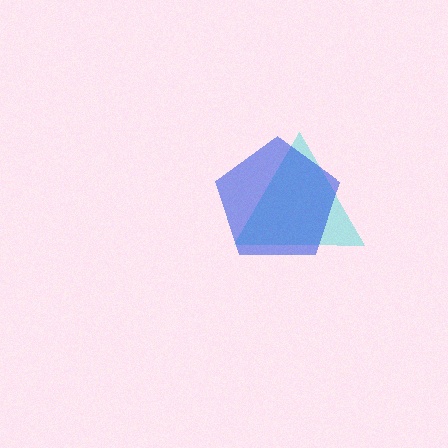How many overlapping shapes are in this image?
There are 2 overlapping shapes in the image.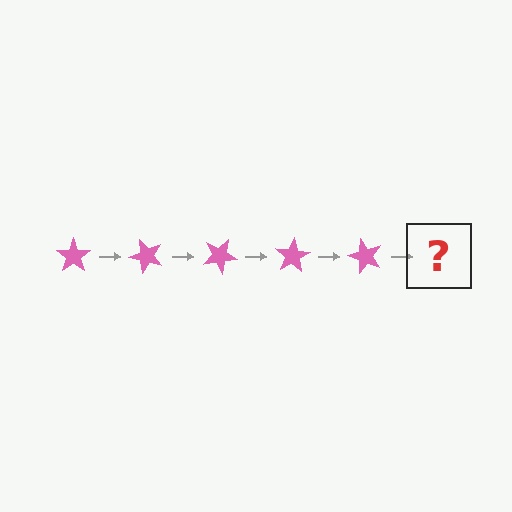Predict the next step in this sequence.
The next step is a pink star rotated 250 degrees.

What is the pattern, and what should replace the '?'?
The pattern is that the star rotates 50 degrees each step. The '?' should be a pink star rotated 250 degrees.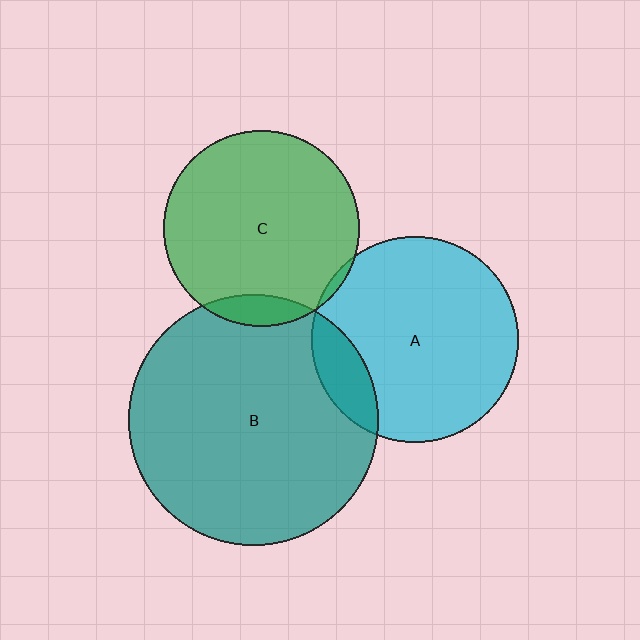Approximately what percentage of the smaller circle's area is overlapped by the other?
Approximately 15%.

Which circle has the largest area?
Circle B (teal).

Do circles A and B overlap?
Yes.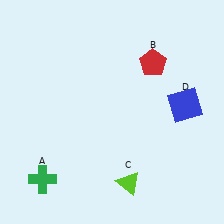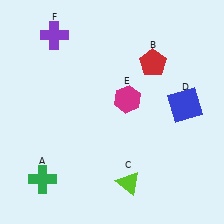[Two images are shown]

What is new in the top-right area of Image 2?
A magenta hexagon (E) was added in the top-right area of Image 2.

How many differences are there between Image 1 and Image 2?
There are 2 differences between the two images.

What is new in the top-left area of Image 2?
A purple cross (F) was added in the top-left area of Image 2.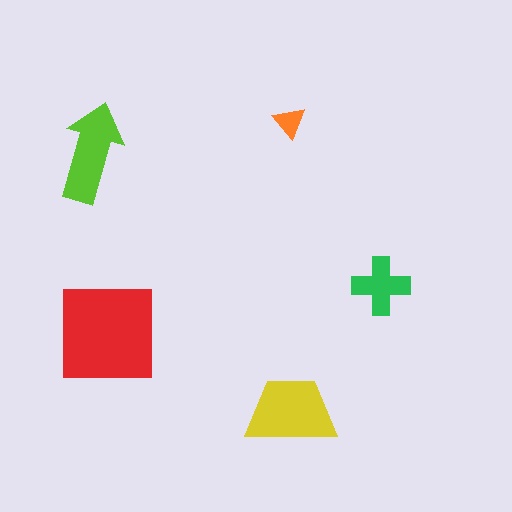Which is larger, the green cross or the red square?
The red square.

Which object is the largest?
The red square.